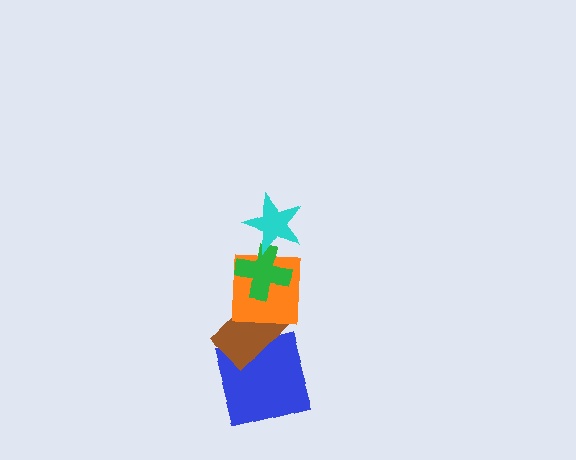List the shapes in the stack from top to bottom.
From top to bottom: the cyan star, the green cross, the orange square, the brown rectangle, the blue square.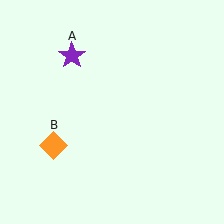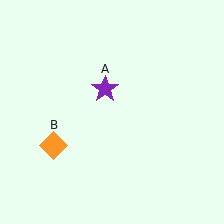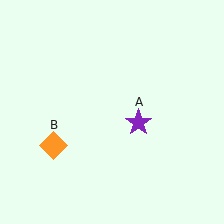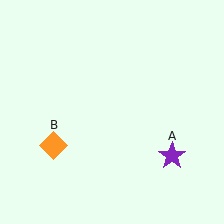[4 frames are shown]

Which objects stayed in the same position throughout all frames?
Orange diamond (object B) remained stationary.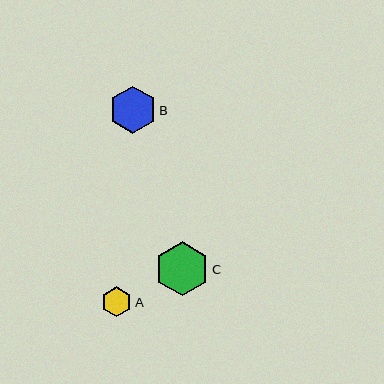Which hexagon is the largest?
Hexagon C is the largest with a size of approximately 54 pixels.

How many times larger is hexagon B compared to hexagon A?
Hexagon B is approximately 1.6 times the size of hexagon A.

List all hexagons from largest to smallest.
From largest to smallest: C, B, A.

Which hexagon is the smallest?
Hexagon A is the smallest with a size of approximately 30 pixels.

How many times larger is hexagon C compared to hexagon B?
Hexagon C is approximately 1.1 times the size of hexagon B.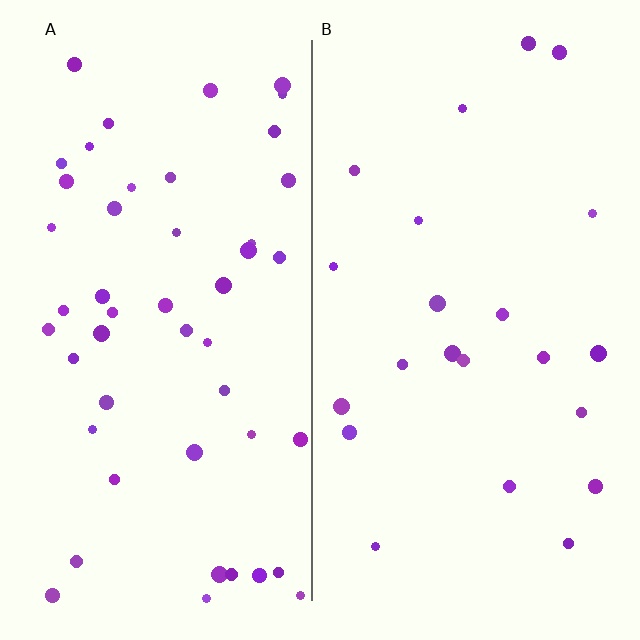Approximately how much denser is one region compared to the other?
Approximately 2.2× — region A over region B.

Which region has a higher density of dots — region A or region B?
A (the left).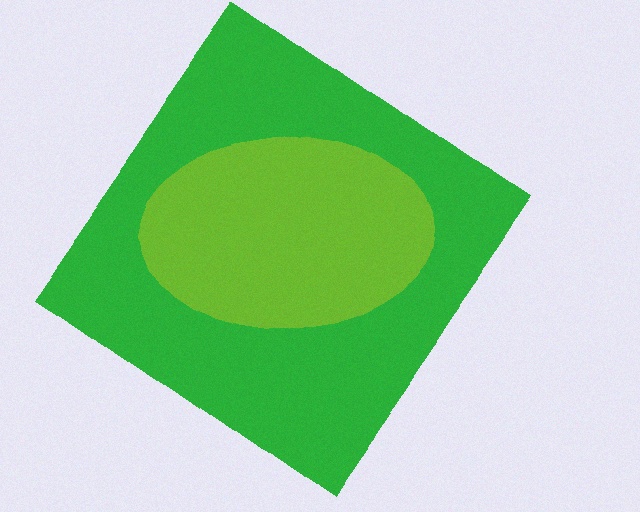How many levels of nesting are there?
2.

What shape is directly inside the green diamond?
The lime ellipse.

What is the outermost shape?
The green diamond.